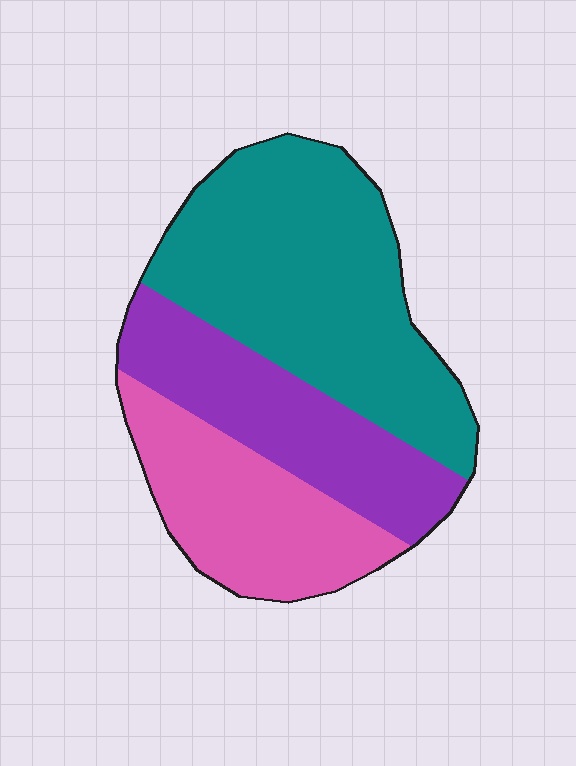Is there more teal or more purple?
Teal.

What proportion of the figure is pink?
Pink covers roughly 25% of the figure.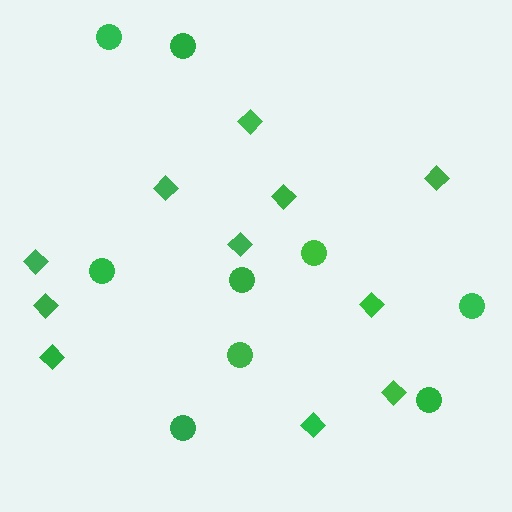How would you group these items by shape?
There are 2 groups: one group of diamonds (11) and one group of circles (9).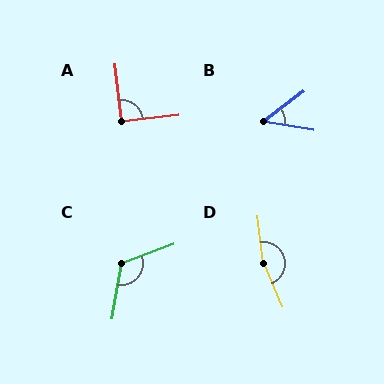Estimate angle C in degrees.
Approximately 121 degrees.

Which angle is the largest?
D, at approximately 164 degrees.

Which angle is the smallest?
B, at approximately 47 degrees.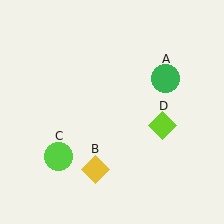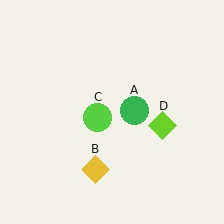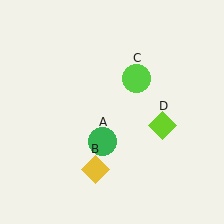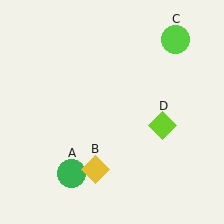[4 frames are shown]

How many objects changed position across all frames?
2 objects changed position: green circle (object A), lime circle (object C).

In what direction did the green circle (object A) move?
The green circle (object A) moved down and to the left.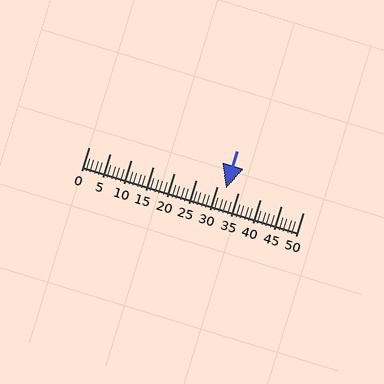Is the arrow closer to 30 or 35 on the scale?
The arrow is closer to 30.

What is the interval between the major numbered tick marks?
The major tick marks are spaced 5 units apart.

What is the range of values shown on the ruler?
The ruler shows values from 0 to 50.